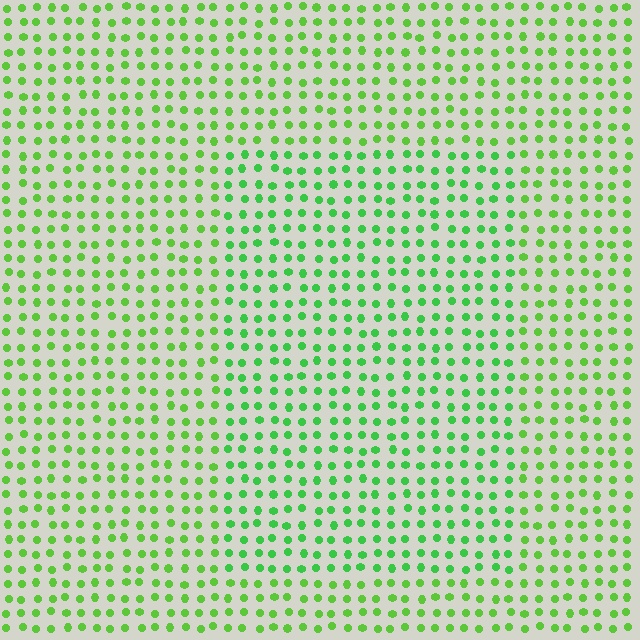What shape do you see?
I see a rectangle.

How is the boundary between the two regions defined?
The boundary is defined purely by a slight shift in hue (about 20 degrees). Spacing, size, and orientation are identical on both sides.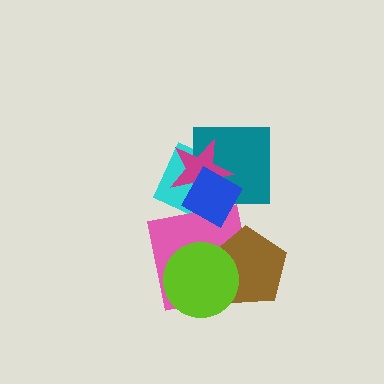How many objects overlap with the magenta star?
3 objects overlap with the magenta star.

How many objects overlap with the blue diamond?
4 objects overlap with the blue diamond.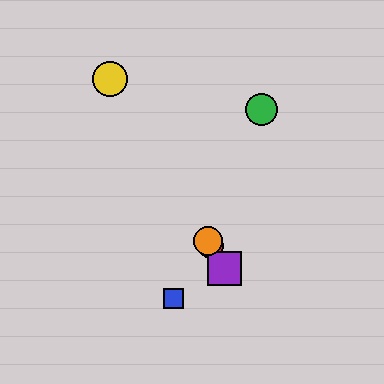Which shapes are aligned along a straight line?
The red circle, the yellow circle, the purple square, the orange circle are aligned along a straight line.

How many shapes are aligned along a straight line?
4 shapes (the red circle, the yellow circle, the purple square, the orange circle) are aligned along a straight line.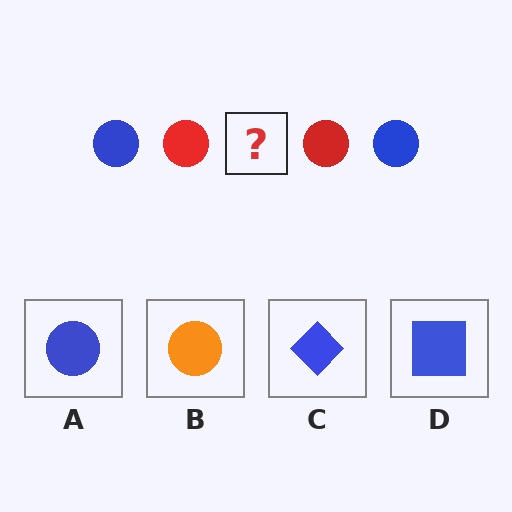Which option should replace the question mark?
Option A.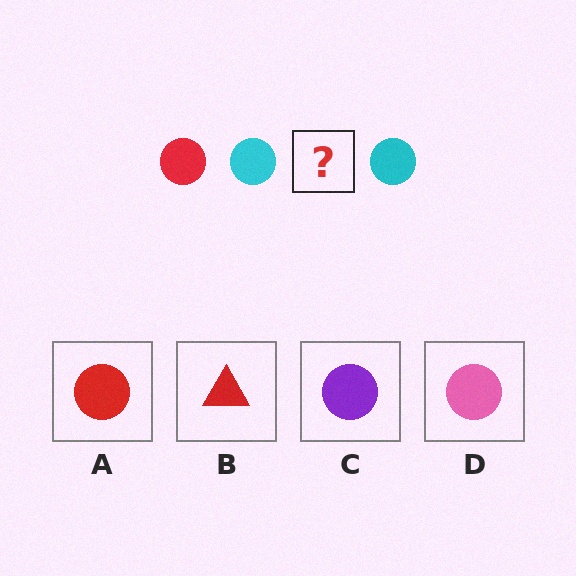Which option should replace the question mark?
Option A.